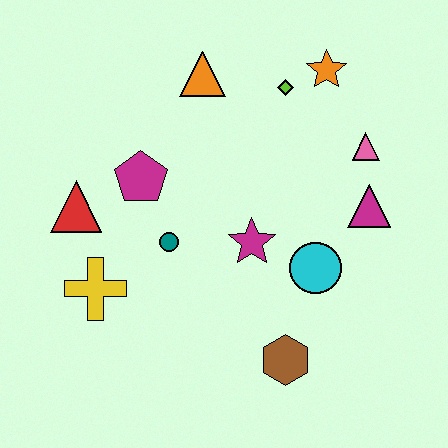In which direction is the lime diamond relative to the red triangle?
The lime diamond is to the right of the red triangle.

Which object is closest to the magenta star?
The cyan circle is closest to the magenta star.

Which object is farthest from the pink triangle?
The yellow cross is farthest from the pink triangle.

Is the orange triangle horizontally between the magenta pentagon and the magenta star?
Yes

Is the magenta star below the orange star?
Yes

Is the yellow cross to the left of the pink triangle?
Yes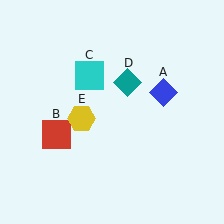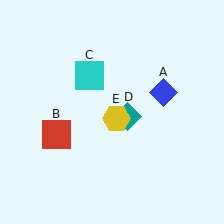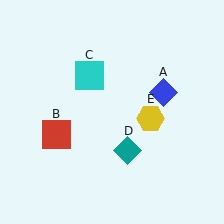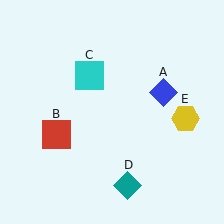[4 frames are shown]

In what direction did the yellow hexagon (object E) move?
The yellow hexagon (object E) moved right.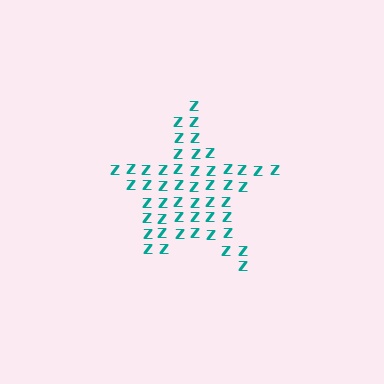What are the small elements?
The small elements are letter Z's.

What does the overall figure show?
The overall figure shows a star.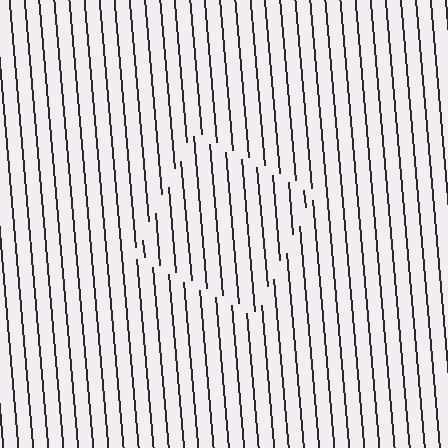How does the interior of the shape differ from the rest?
The interior of the shape contains the same grating, shifted by half a period — the contour is defined by the phase discontinuity where line-ends from the inner and outer gratings abut.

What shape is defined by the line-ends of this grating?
An illusory square. The interior of the shape contains the same grating, shifted by half a period — the contour is defined by the phase discontinuity where line-ends from the inner and outer gratings abut.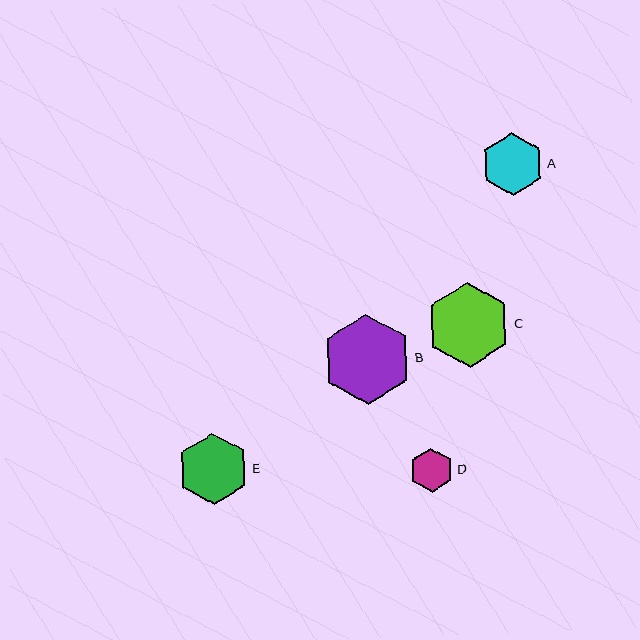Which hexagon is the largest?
Hexagon B is the largest with a size of approximately 90 pixels.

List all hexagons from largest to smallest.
From largest to smallest: B, C, E, A, D.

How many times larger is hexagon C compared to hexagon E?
Hexagon C is approximately 1.2 times the size of hexagon E.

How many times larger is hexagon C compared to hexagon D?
Hexagon C is approximately 1.9 times the size of hexagon D.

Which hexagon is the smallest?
Hexagon D is the smallest with a size of approximately 44 pixels.